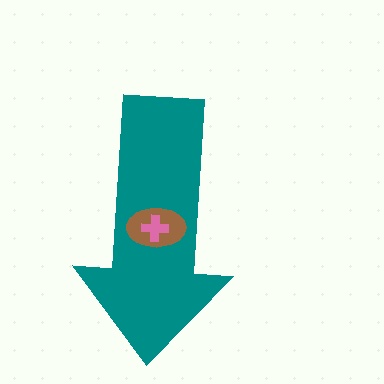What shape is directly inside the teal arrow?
The brown ellipse.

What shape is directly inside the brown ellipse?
The pink cross.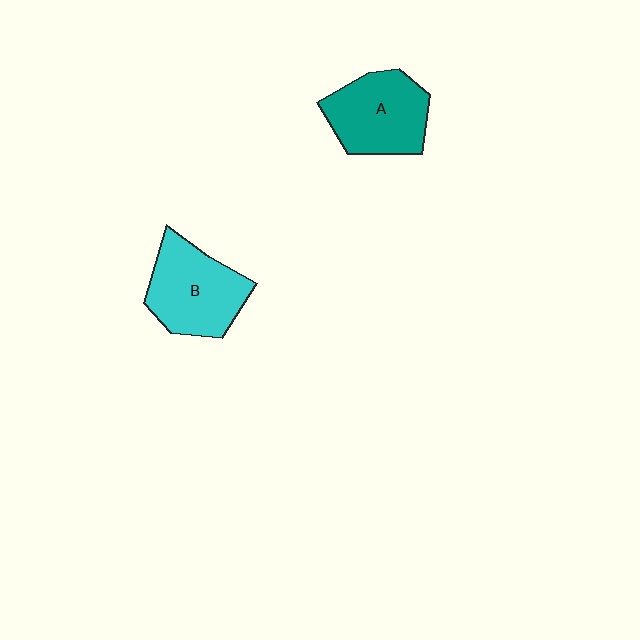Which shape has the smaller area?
Shape A (teal).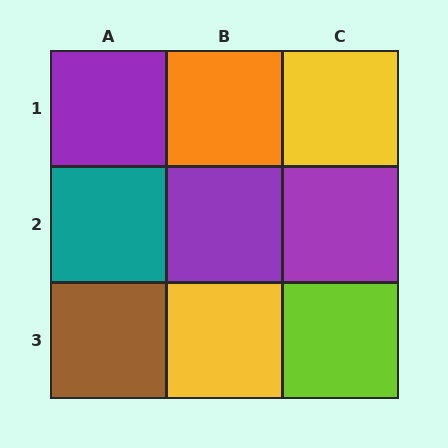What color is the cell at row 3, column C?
Lime.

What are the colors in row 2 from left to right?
Teal, purple, purple.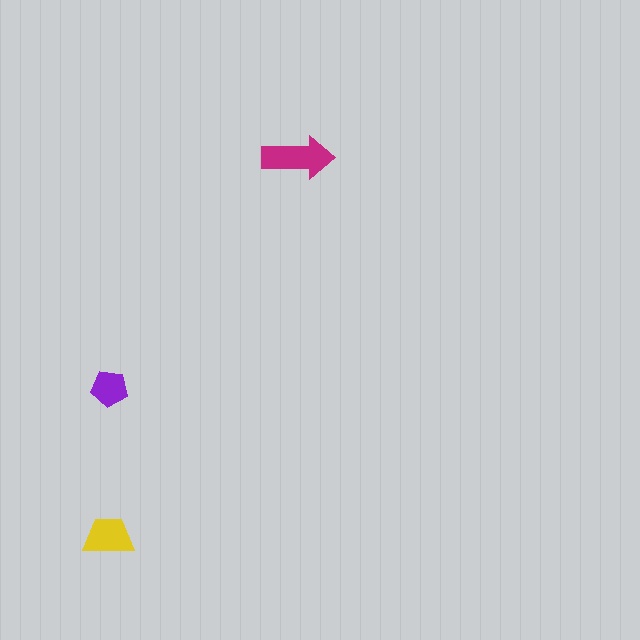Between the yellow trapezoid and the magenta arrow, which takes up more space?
The magenta arrow.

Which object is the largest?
The magenta arrow.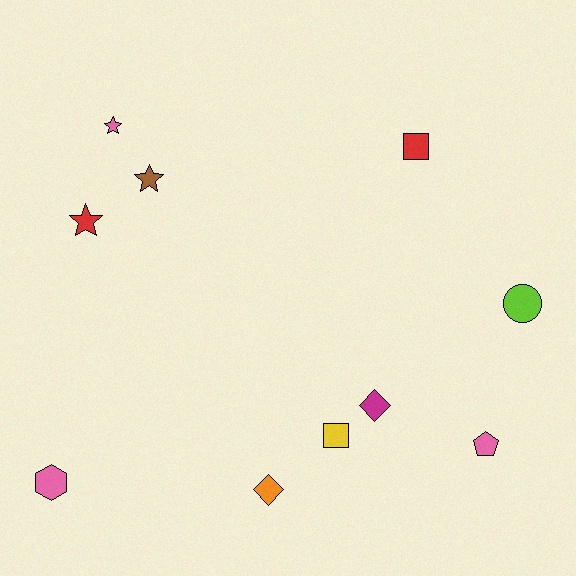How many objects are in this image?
There are 10 objects.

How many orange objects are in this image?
There is 1 orange object.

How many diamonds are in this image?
There are 2 diamonds.